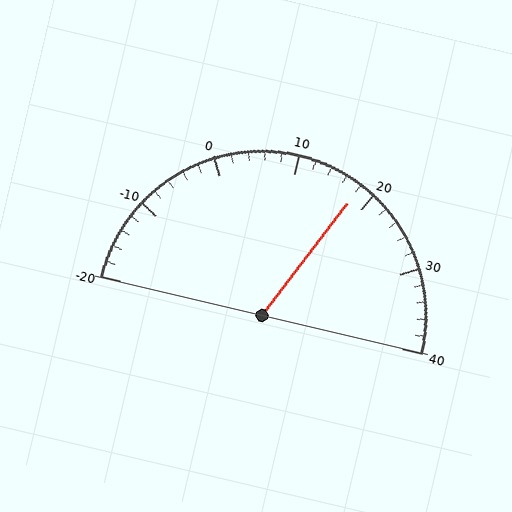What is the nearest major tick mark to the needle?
The nearest major tick mark is 20.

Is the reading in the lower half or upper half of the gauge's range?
The reading is in the upper half of the range (-20 to 40).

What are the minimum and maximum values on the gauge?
The gauge ranges from -20 to 40.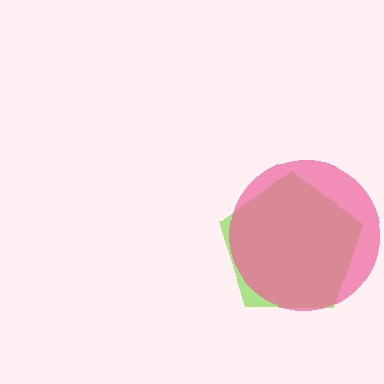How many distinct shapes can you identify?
There are 2 distinct shapes: a lime pentagon, a pink circle.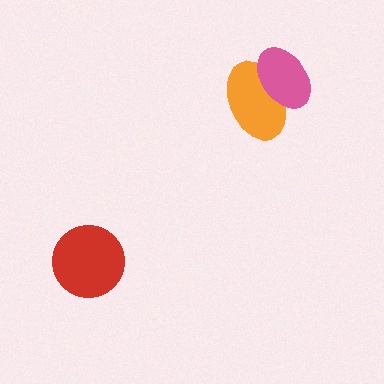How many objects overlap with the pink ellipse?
1 object overlaps with the pink ellipse.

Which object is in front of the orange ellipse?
The pink ellipse is in front of the orange ellipse.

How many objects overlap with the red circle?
0 objects overlap with the red circle.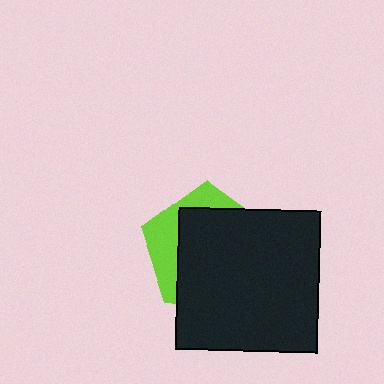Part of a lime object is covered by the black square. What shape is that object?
It is a pentagon.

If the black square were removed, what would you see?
You would see the complete lime pentagon.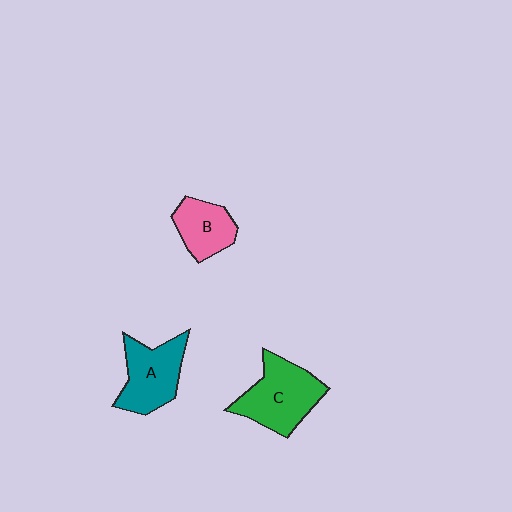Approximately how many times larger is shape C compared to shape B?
Approximately 1.6 times.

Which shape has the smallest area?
Shape B (pink).